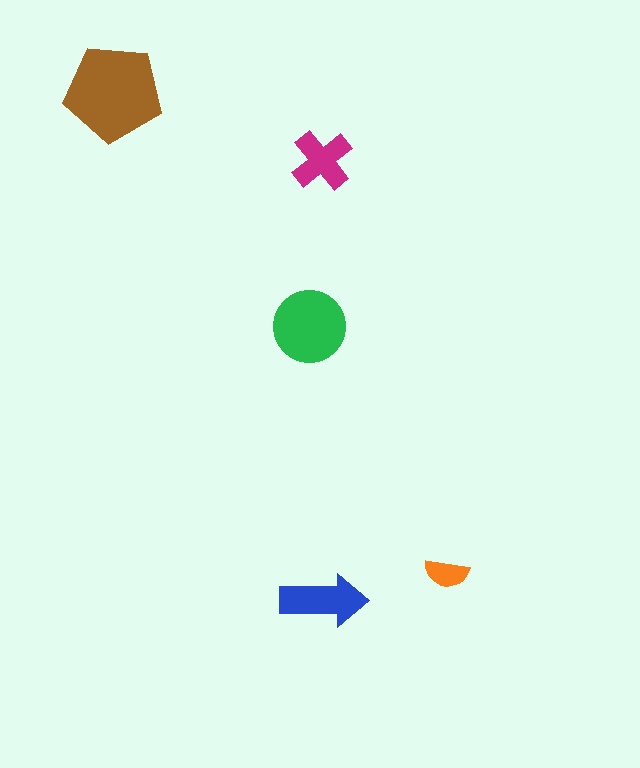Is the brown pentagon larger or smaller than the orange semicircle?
Larger.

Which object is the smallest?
The orange semicircle.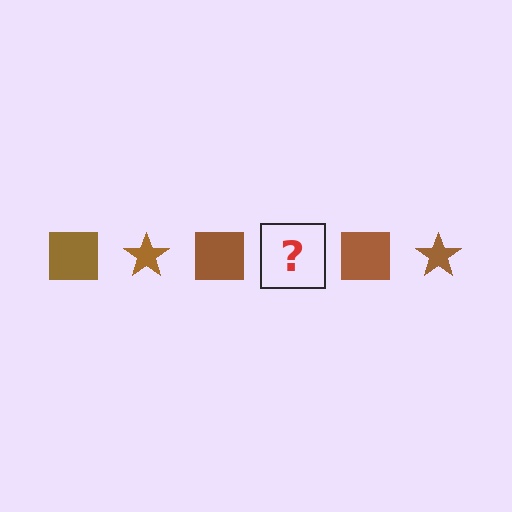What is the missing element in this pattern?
The missing element is a brown star.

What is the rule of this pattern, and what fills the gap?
The rule is that the pattern cycles through square, star shapes in brown. The gap should be filled with a brown star.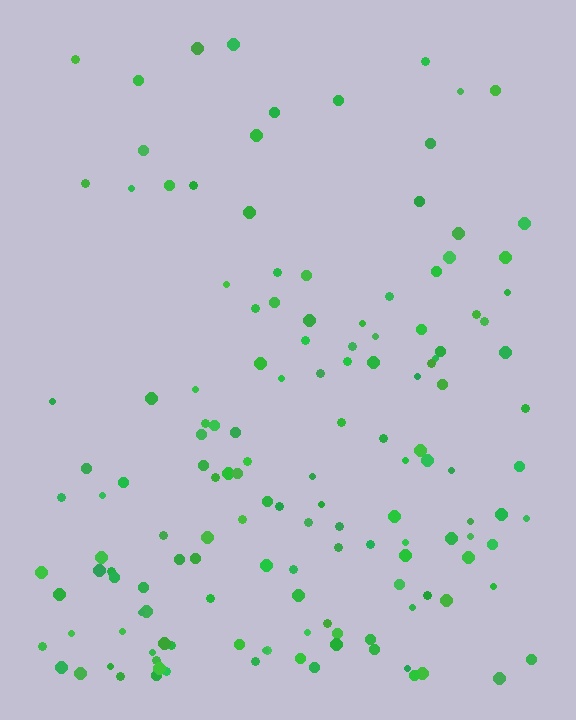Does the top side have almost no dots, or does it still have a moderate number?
Still a moderate number, just noticeably fewer than the bottom.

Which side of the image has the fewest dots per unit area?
The top.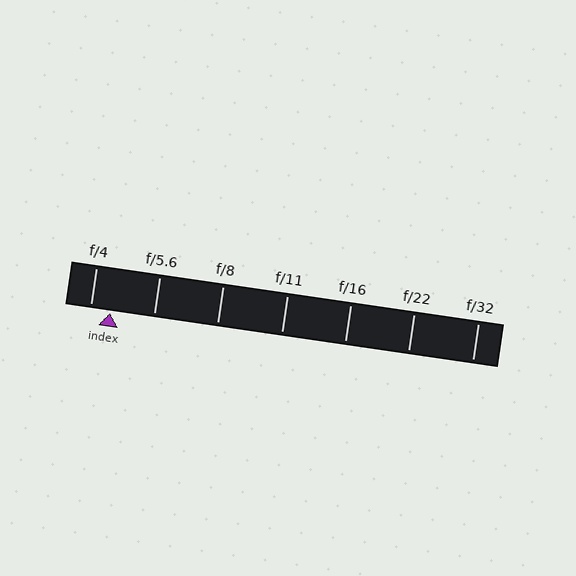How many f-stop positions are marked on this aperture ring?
There are 7 f-stop positions marked.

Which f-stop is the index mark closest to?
The index mark is closest to f/4.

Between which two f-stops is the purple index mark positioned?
The index mark is between f/4 and f/5.6.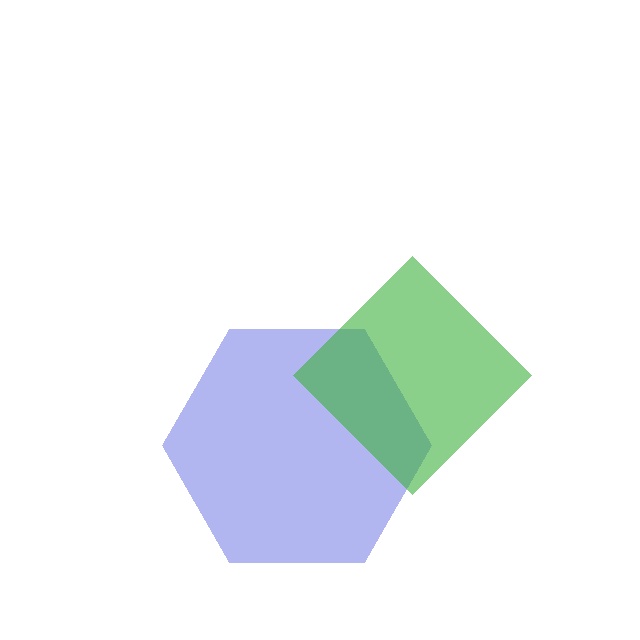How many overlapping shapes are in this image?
There are 2 overlapping shapes in the image.